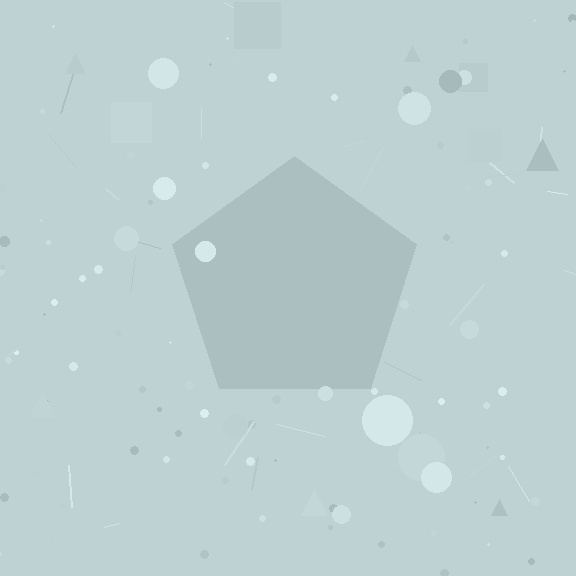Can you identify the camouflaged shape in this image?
The camouflaged shape is a pentagon.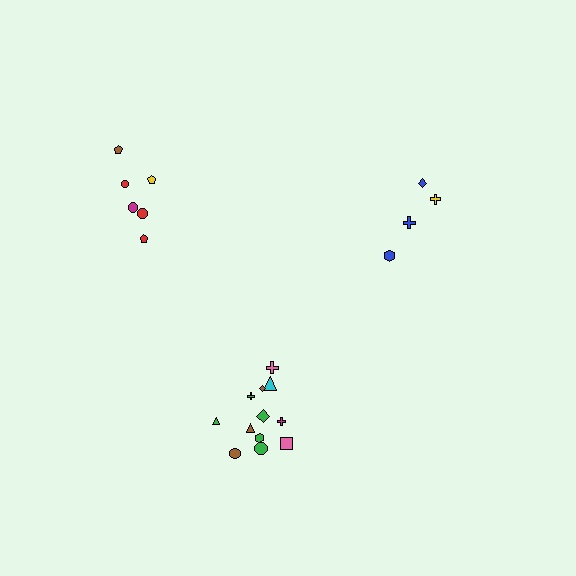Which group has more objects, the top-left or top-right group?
The top-left group.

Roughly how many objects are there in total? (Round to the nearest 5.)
Roughly 20 objects in total.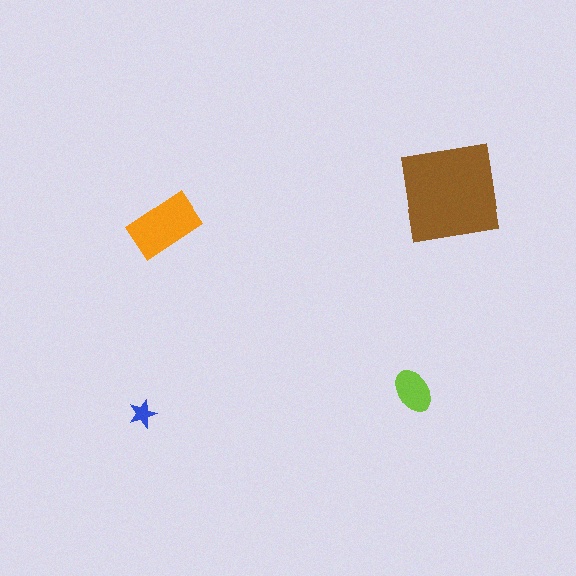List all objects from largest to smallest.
The brown square, the orange rectangle, the lime ellipse, the blue star.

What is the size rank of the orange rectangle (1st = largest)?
2nd.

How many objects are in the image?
There are 4 objects in the image.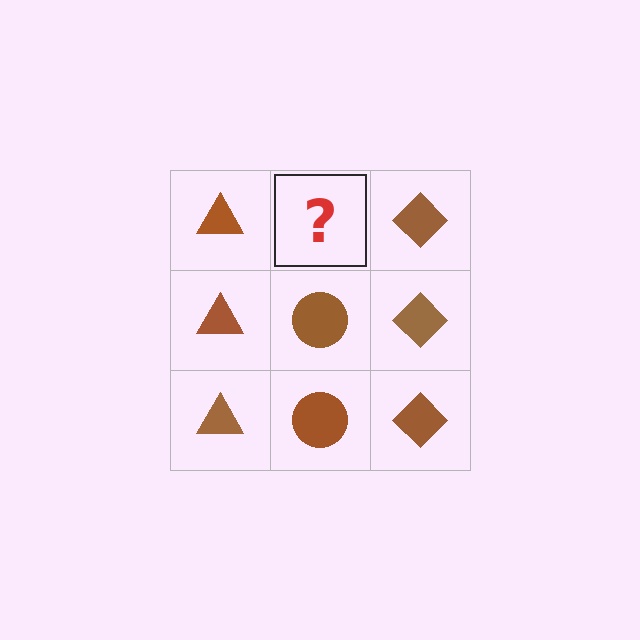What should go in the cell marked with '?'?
The missing cell should contain a brown circle.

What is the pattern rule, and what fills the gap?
The rule is that each column has a consistent shape. The gap should be filled with a brown circle.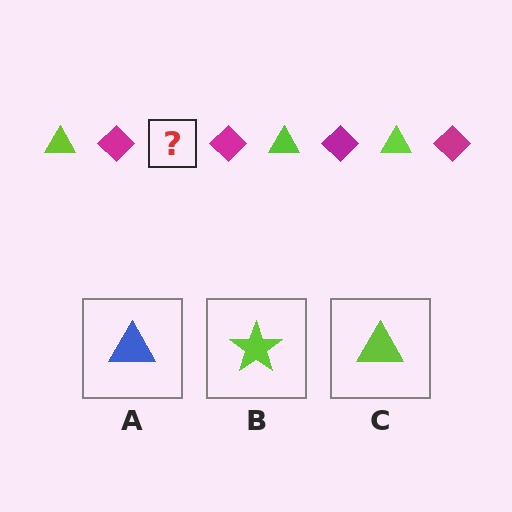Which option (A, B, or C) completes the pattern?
C.